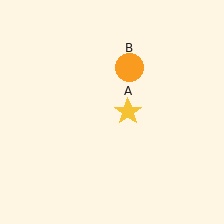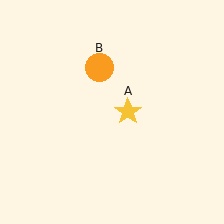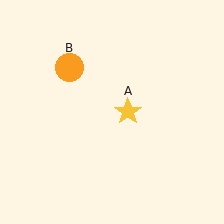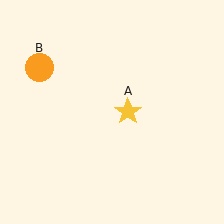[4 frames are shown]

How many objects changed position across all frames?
1 object changed position: orange circle (object B).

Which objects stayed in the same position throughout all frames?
Yellow star (object A) remained stationary.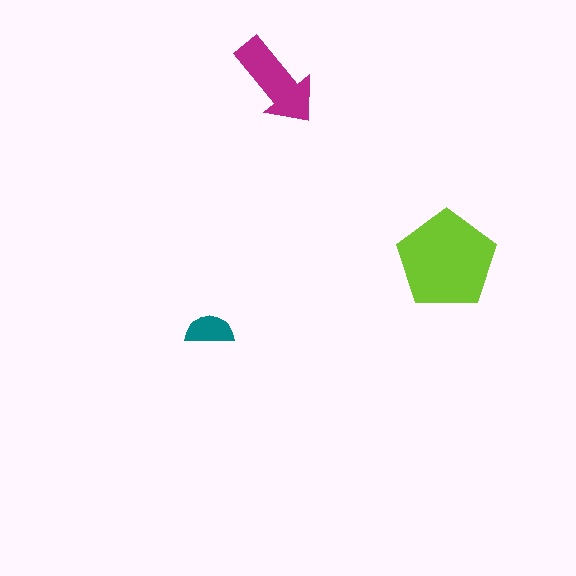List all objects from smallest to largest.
The teal semicircle, the magenta arrow, the lime pentagon.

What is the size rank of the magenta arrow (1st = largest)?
2nd.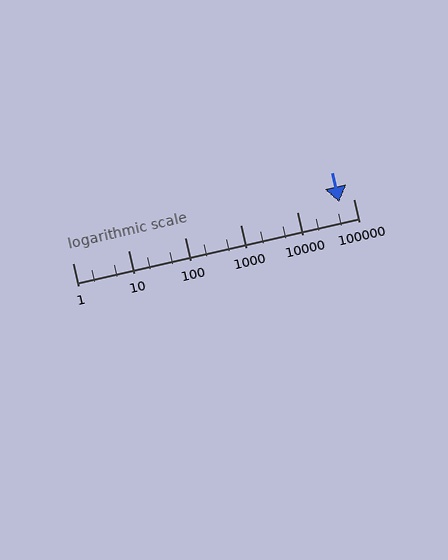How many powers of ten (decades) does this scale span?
The scale spans 5 decades, from 1 to 100000.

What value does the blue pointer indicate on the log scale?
The pointer indicates approximately 56000.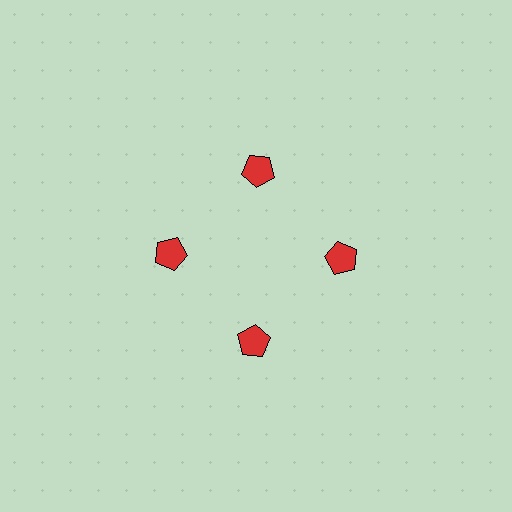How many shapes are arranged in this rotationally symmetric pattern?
There are 4 shapes, arranged in 4 groups of 1.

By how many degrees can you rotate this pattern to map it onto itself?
The pattern maps onto itself every 90 degrees of rotation.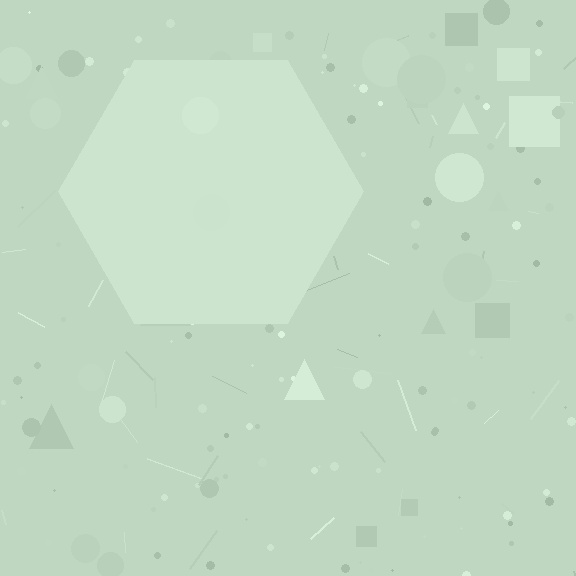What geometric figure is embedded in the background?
A hexagon is embedded in the background.